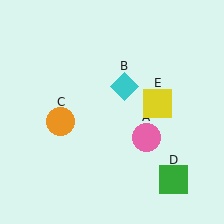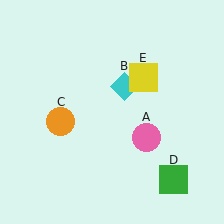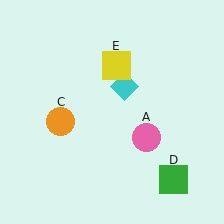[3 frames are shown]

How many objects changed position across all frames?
1 object changed position: yellow square (object E).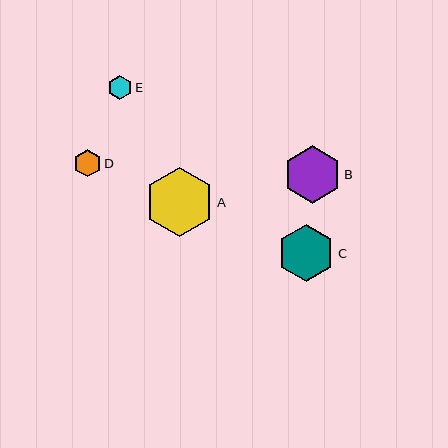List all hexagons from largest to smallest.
From largest to smallest: A, B, C, D, E.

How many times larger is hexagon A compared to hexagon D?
Hexagon A is approximately 2.6 times the size of hexagon D.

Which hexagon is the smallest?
Hexagon E is the smallest with a size of approximately 24 pixels.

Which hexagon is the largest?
Hexagon A is the largest with a size of approximately 70 pixels.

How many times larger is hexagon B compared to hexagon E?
Hexagon B is approximately 2.4 times the size of hexagon E.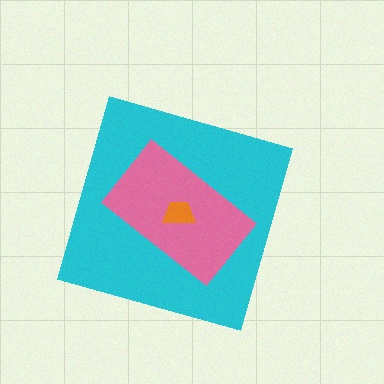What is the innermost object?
The orange trapezoid.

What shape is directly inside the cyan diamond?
The pink rectangle.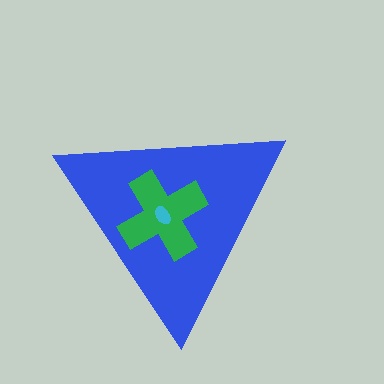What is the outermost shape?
The blue triangle.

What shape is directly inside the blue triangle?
The green cross.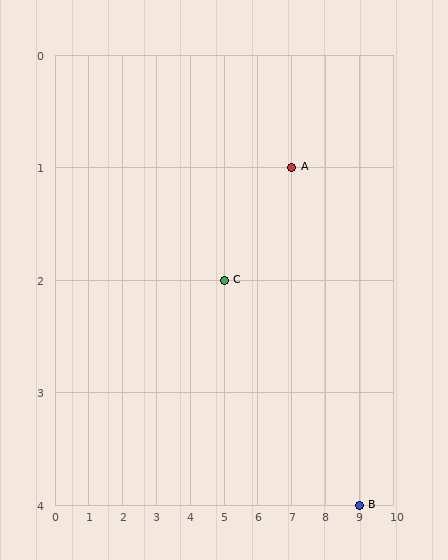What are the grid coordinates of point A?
Point A is at grid coordinates (7, 1).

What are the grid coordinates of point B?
Point B is at grid coordinates (9, 4).